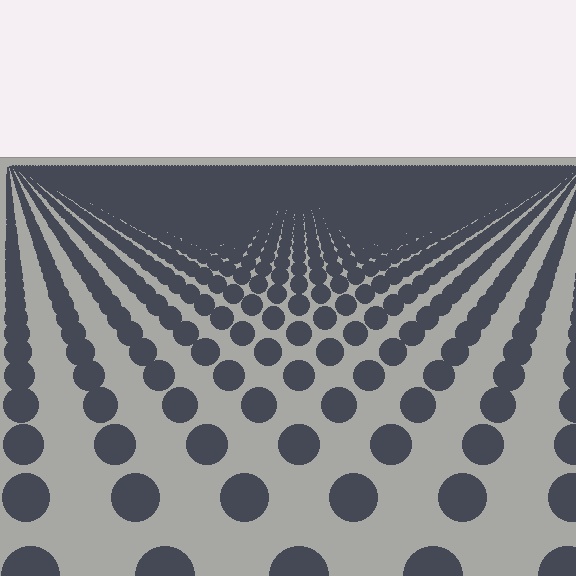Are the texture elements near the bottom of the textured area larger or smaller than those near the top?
Larger. Near the bottom, elements are closer to the viewer and appear at a bigger on-screen size.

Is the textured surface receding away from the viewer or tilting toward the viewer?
The surface is receding away from the viewer. Texture elements get smaller and denser toward the top.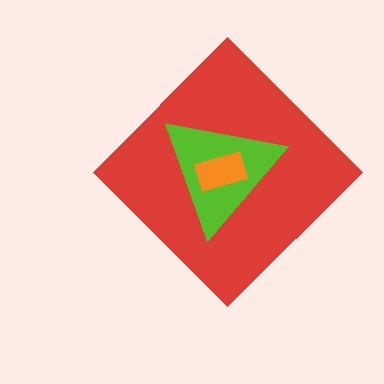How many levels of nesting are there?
3.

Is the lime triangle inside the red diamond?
Yes.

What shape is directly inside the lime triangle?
The orange rectangle.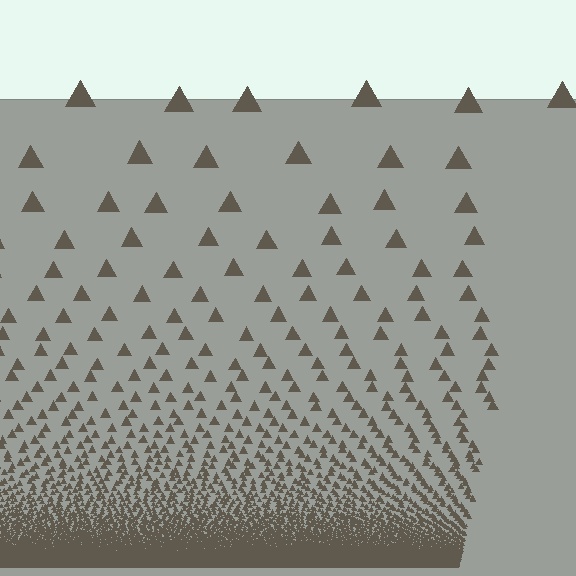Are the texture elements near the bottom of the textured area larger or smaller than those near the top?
Smaller. The gradient is inverted — elements near the bottom are smaller and denser.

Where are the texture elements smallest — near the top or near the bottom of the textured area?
Near the bottom.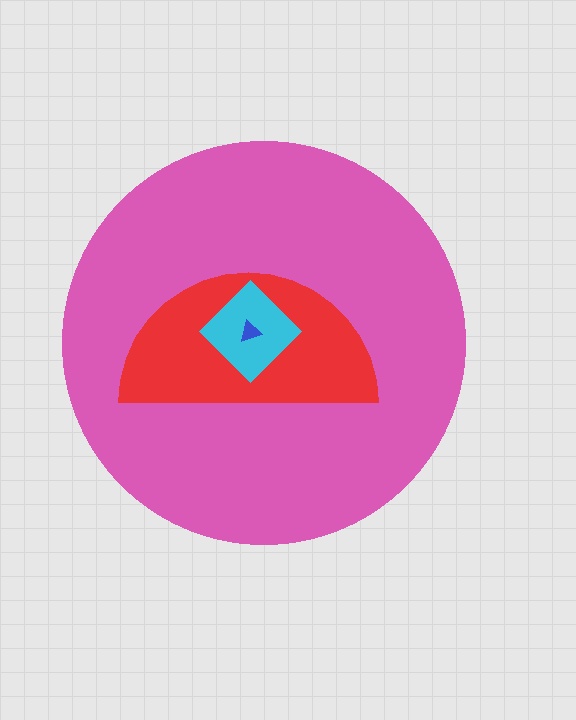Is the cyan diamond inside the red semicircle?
Yes.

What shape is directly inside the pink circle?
The red semicircle.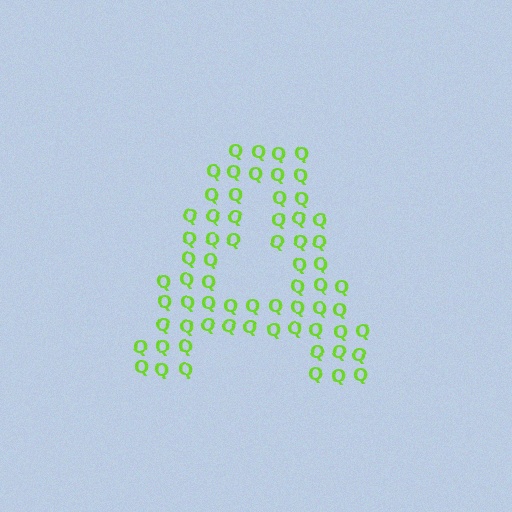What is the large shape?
The large shape is the letter A.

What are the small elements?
The small elements are letter Q's.